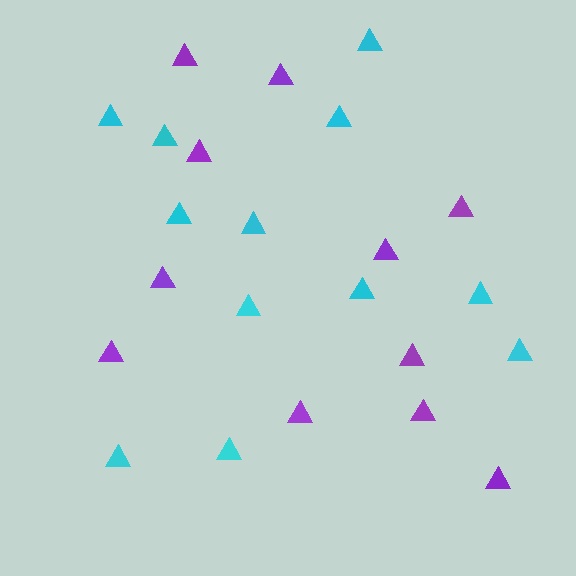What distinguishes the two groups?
There are 2 groups: one group of cyan triangles (12) and one group of purple triangles (11).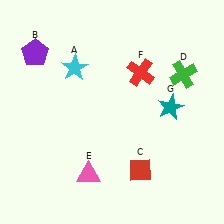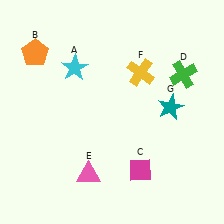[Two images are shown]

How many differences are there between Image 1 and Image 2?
There are 3 differences between the two images.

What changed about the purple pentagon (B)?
In Image 1, B is purple. In Image 2, it changed to orange.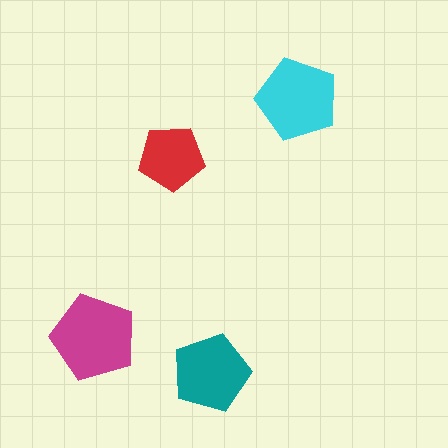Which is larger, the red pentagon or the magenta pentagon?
The magenta one.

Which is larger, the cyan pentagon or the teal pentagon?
The cyan one.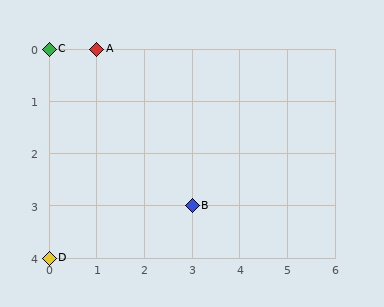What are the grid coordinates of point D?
Point D is at grid coordinates (0, 4).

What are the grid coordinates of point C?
Point C is at grid coordinates (0, 0).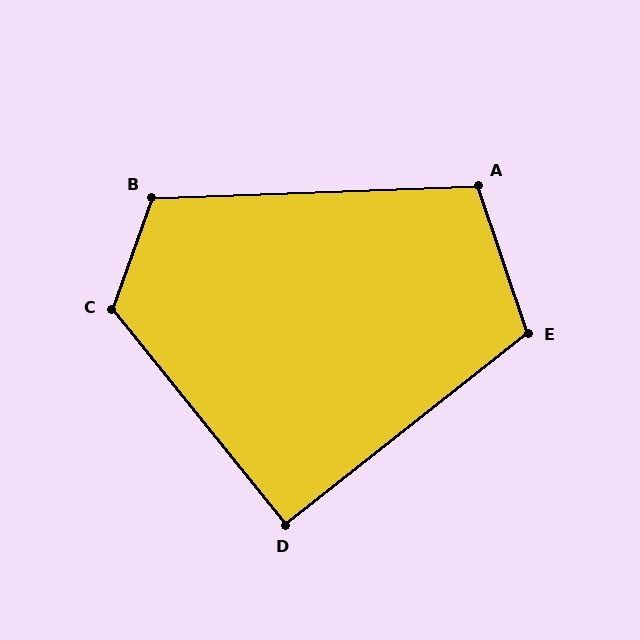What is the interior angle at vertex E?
Approximately 110 degrees (obtuse).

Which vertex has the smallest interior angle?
D, at approximately 90 degrees.